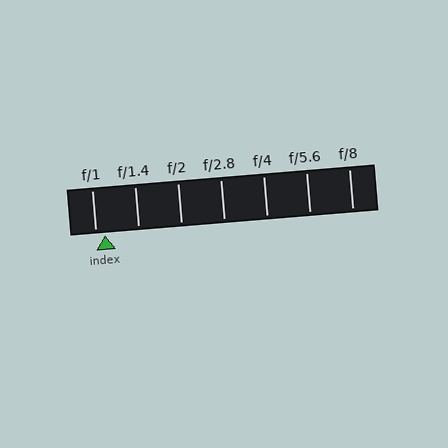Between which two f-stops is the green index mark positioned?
The index mark is between f/1 and f/1.4.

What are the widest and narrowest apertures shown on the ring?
The widest aperture shown is f/1 and the narrowest is f/8.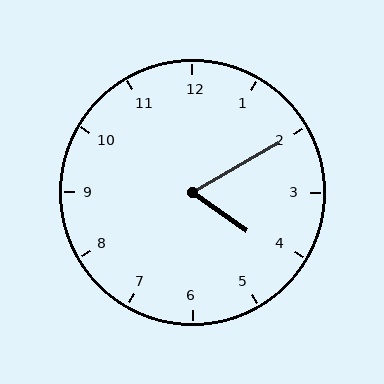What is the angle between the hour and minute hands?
Approximately 65 degrees.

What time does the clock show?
4:10.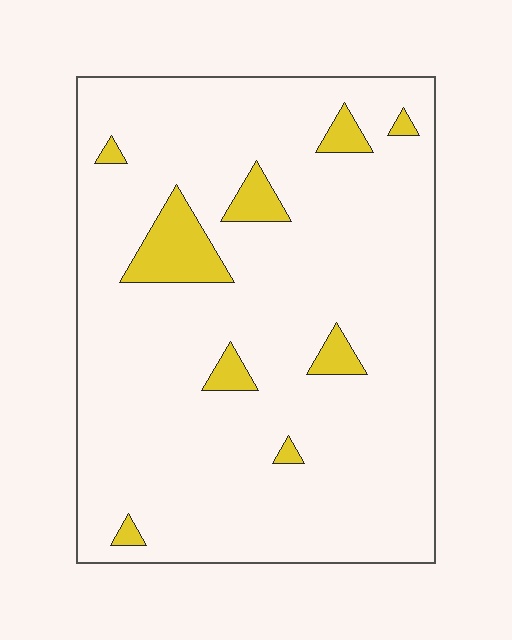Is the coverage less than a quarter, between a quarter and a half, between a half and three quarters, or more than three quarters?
Less than a quarter.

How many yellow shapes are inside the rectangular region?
9.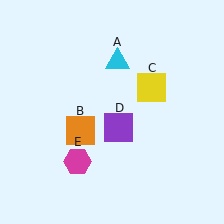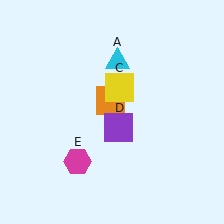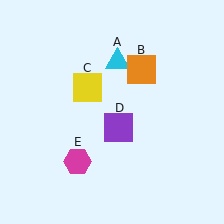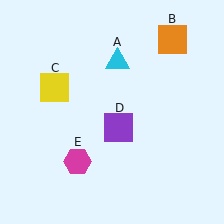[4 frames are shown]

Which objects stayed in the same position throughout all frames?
Cyan triangle (object A) and purple square (object D) and magenta hexagon (object E) remained stationary.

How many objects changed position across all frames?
2 objects changed position: orange square (object B), yellow square (object C).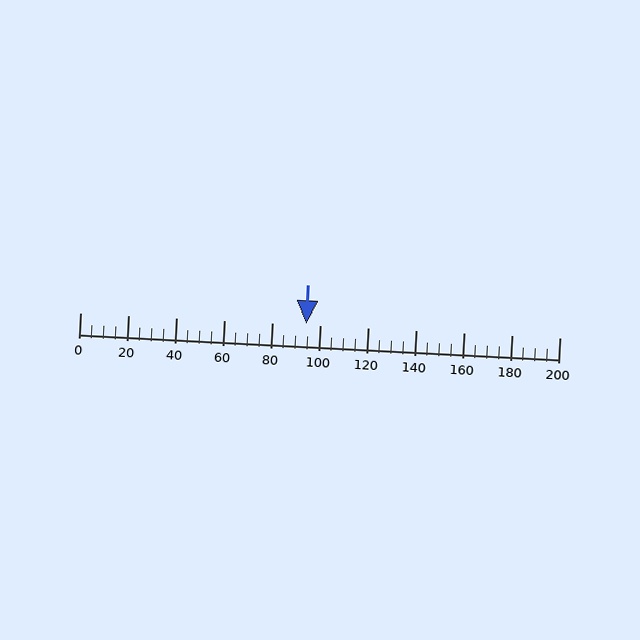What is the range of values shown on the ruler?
The ruler shows values from 0 to 200.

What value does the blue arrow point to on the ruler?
The blue arrow points to approximately 94.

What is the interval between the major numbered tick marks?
The major tick marks are spaced 20 units apart.